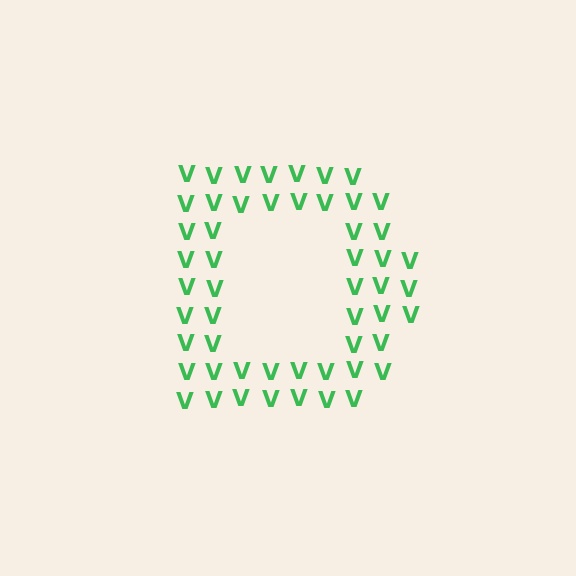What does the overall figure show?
The overall figure shows the letter D.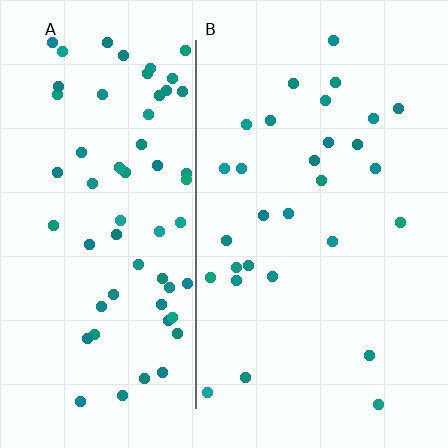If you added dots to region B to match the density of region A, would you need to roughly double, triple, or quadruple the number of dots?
Approximately double.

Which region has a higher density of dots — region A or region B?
A (the left).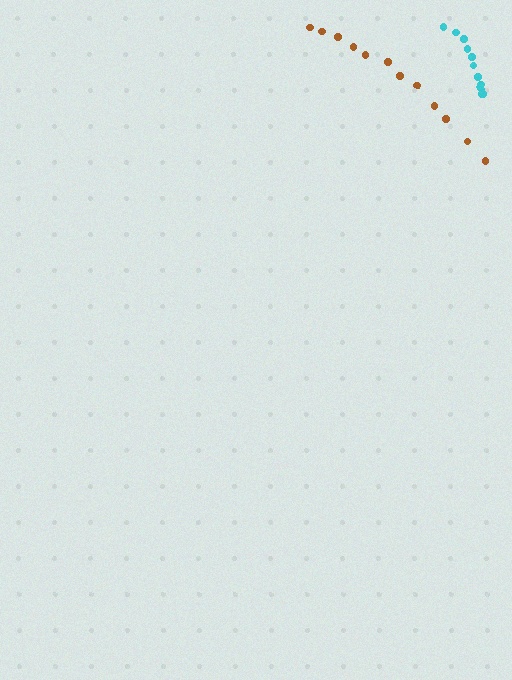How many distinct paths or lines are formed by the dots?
There are 2 distinct paths.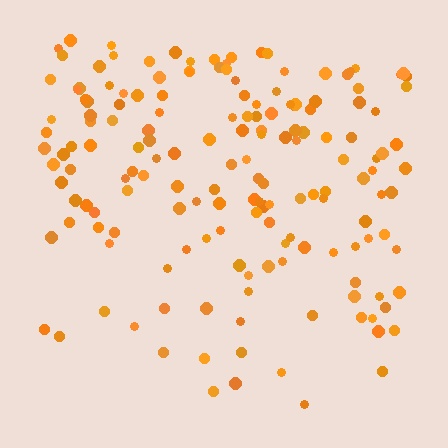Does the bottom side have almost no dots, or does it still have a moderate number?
Still a moderate number, just noticeably fewer than the top.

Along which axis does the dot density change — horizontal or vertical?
Vertical.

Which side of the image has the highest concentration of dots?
The top.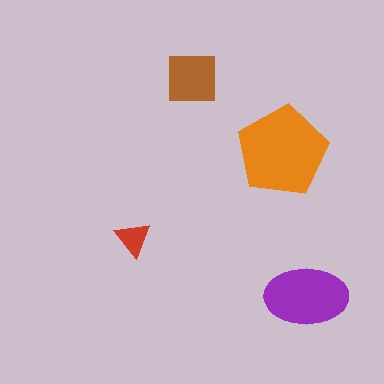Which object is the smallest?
The red triangle.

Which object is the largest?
The orange pentagon.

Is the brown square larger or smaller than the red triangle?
Larger.